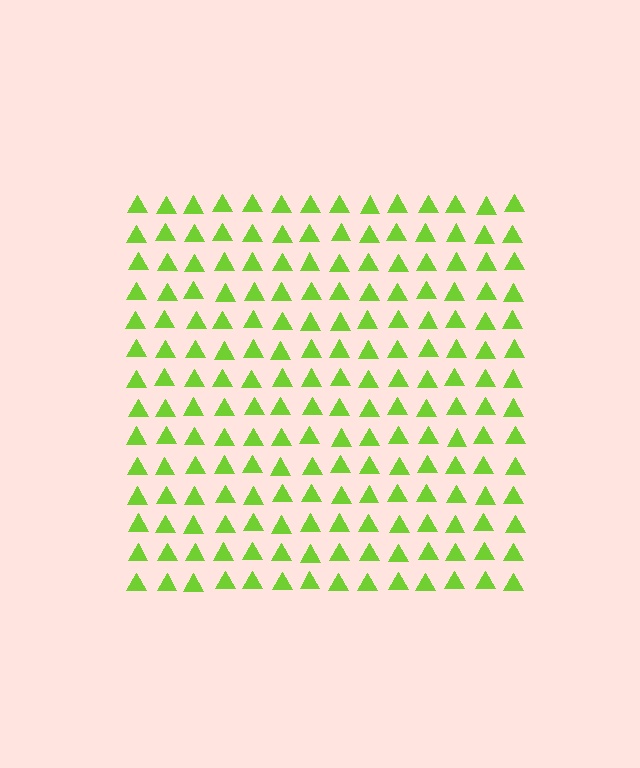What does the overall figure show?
The overall figure shows a square.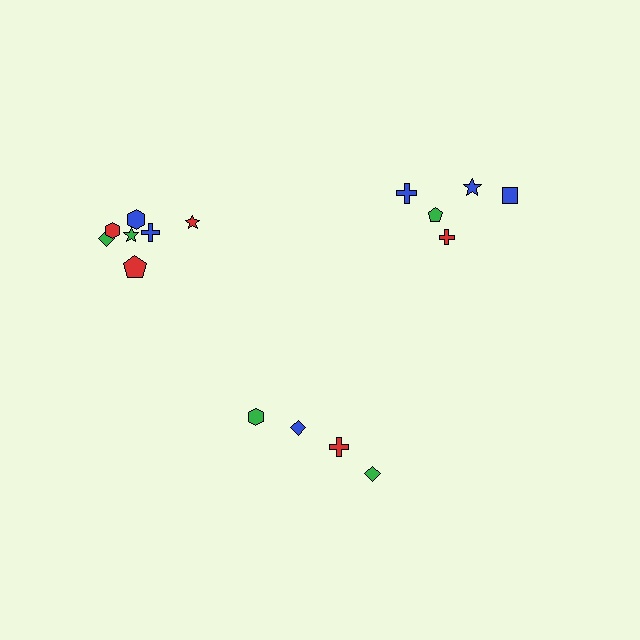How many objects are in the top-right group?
There are 5 objects.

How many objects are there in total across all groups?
There are 16 objects.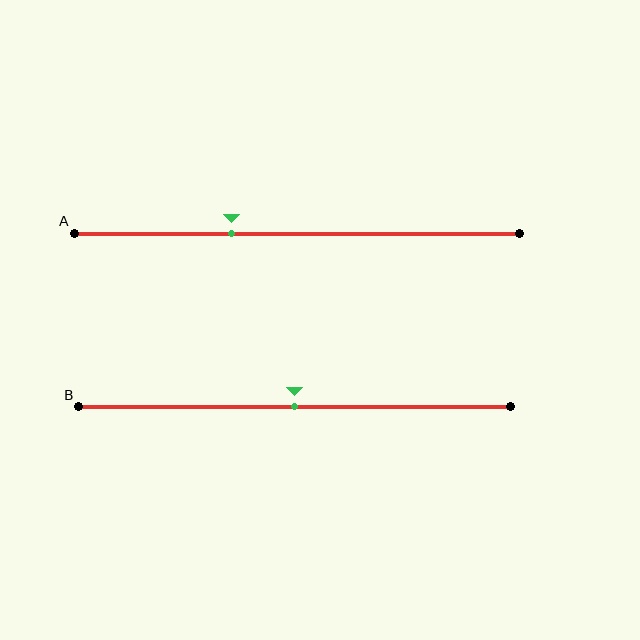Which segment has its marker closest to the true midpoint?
Segment B has its marker closest to the true midpoint.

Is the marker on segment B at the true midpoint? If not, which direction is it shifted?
Yes, the marker on segment B is at the true midpoint.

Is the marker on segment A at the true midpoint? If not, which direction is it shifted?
No, the marker on segment A is shifted to the left by about 15% of the segment length.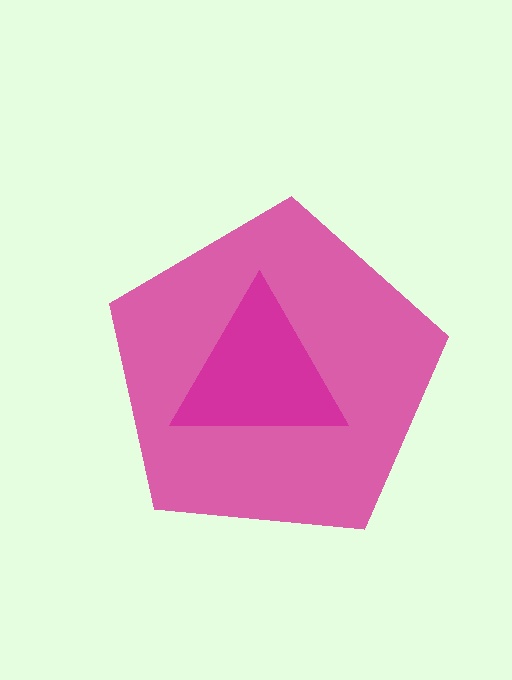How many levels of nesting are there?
2.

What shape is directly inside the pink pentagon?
The magenta triangle.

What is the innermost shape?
The magenta triangle.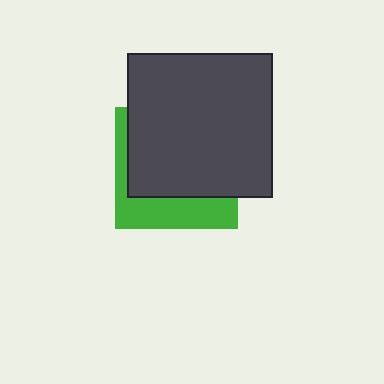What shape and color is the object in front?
The object in front is a dark gray square.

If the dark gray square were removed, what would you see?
You would see the complete green square.